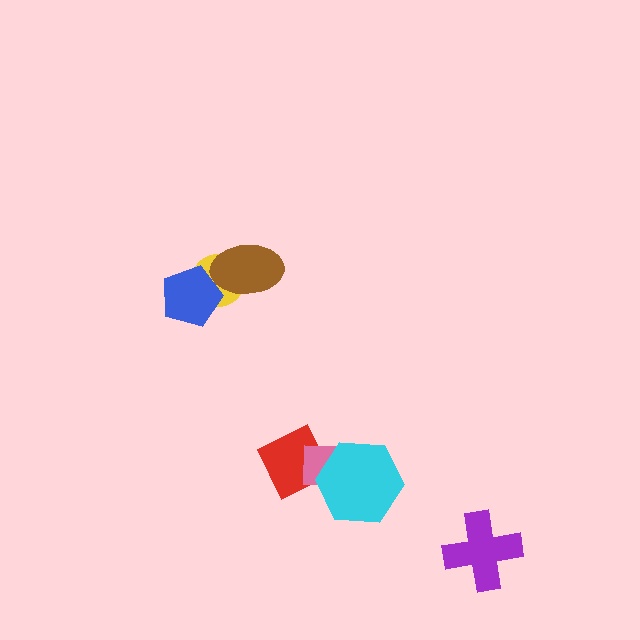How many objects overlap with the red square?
1 object overlaps with the red square.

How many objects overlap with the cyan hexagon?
1 object overlaps with the cyan hexagon.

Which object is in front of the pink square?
The cyan hexagon is in front of the pink square.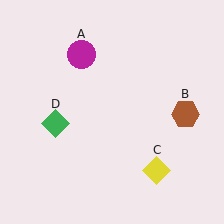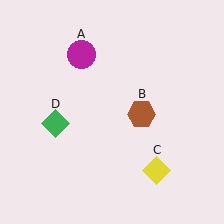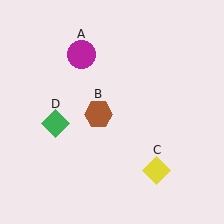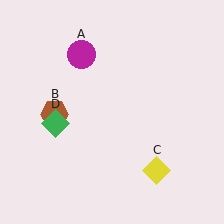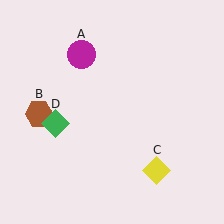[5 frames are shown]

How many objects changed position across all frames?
1 object changed position: brown hexagon (object B).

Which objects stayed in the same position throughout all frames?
Magenta circle (object A) and yellow diamond (object C) and green diamond (object D) remained stationary.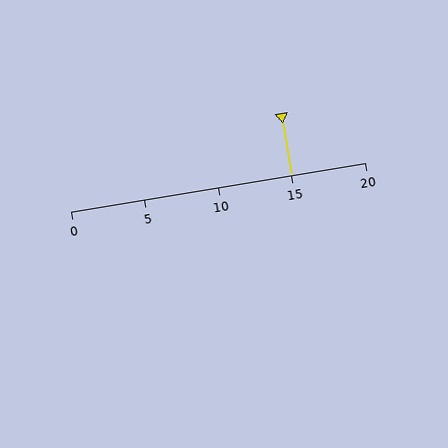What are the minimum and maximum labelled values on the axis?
The axis runs from 0 to 20.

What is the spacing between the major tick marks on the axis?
The major ticks are spaced 5 apart.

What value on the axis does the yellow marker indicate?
The marker indicates approximately 15.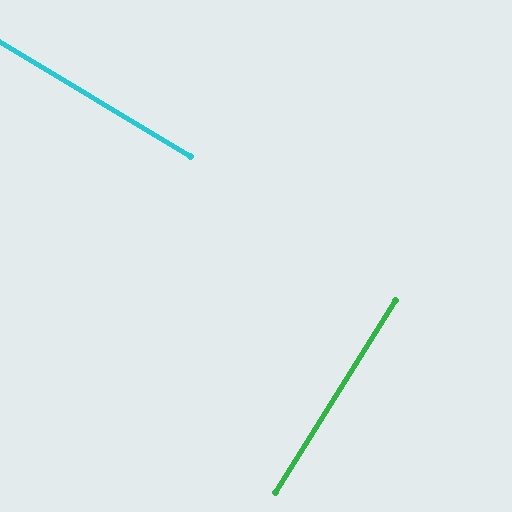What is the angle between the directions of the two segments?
Approximately 89 degrees.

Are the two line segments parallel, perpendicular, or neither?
Perpendicular — they meet at approximately 89°.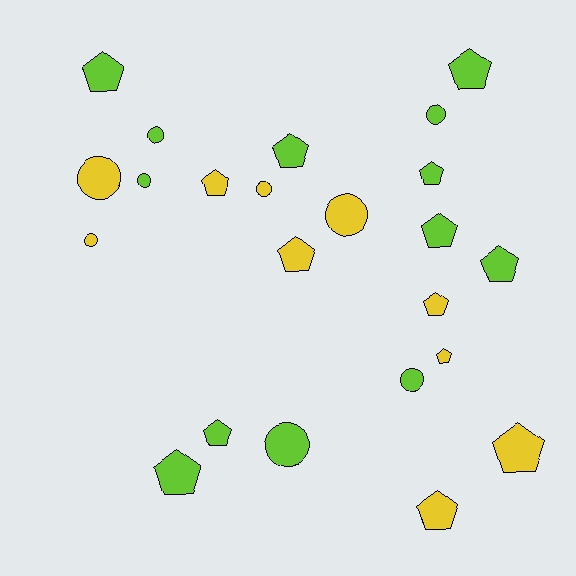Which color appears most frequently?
Lime, with 13 objects.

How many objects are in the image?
There are 23 objects.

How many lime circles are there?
There are 5 lime circles.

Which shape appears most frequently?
Pentagon, with 14 objects.